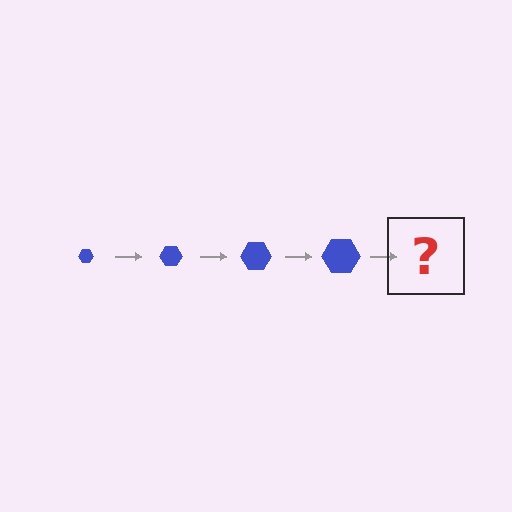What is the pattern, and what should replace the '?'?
The pattern is that the hexagon gets progressively larger each step. The '?' should be a blue hexagon, larger than the previous one.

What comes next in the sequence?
The next element should be a blue hexagon, larger than the previous one.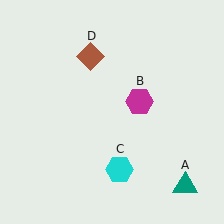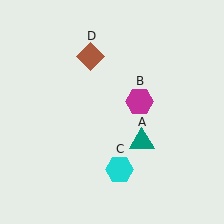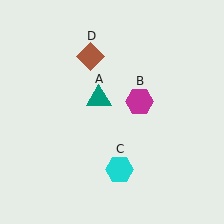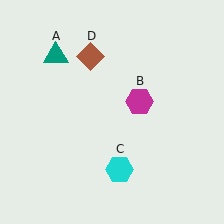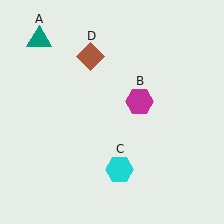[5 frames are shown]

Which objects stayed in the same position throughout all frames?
Magenta hexagon (object B) and cyan hexagon (object C) and brown diamond (object D) remained stationary.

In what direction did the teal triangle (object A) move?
The teal triangle (object A) moved up and to the left.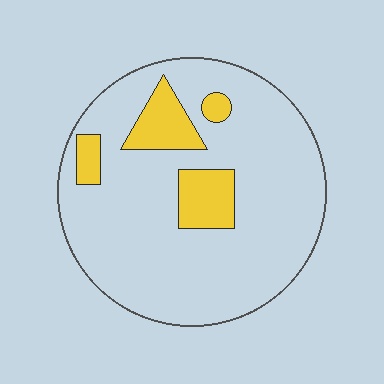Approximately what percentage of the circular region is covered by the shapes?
Approximately 15%.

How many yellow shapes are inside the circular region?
4.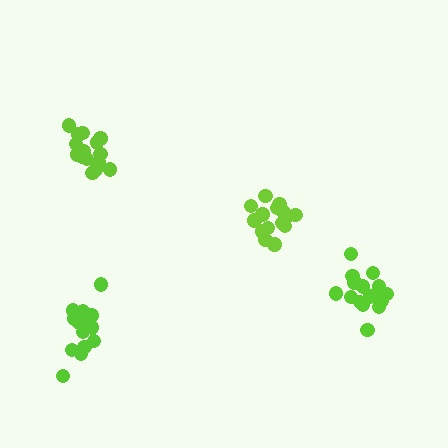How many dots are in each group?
Group 1: 16 dots, Group 2: 15 dots, Group 3: 17 dots, Group 4: 15 dots (63 total).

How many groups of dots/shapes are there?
There are 4 groups.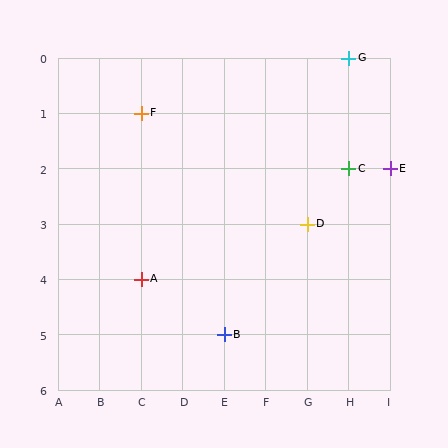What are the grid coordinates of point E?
Point E is at grid coordinates (I, 2).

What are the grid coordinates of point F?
Point F is at grid coordinates (C, 1).